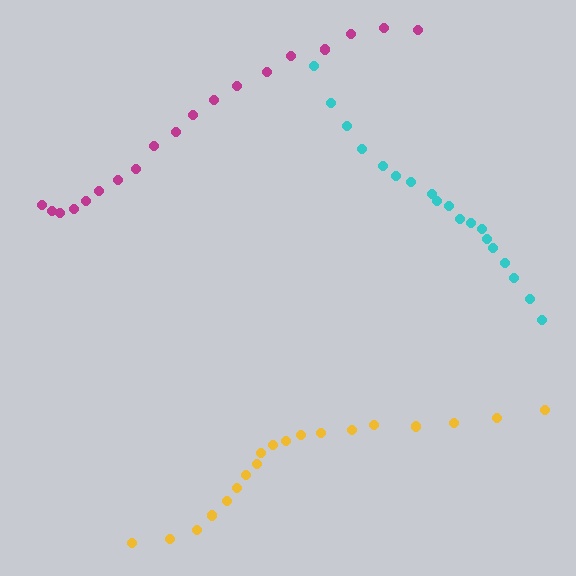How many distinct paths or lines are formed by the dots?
There are 3 distinct paths.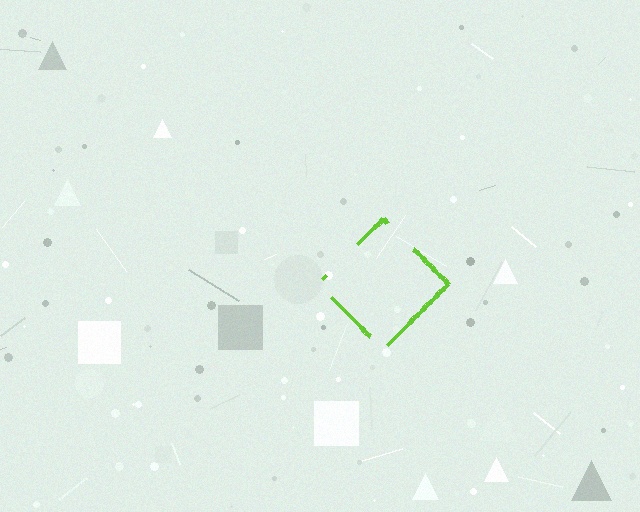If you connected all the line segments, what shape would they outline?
They would outline a diamond.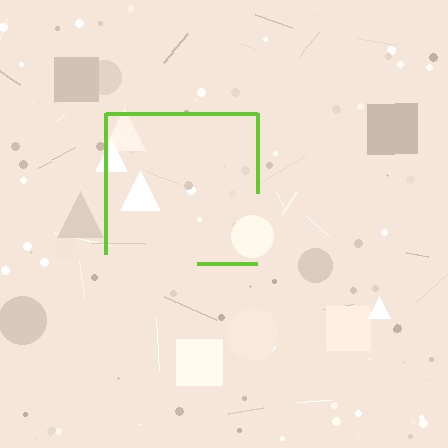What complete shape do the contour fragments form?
The contour fragments form a square.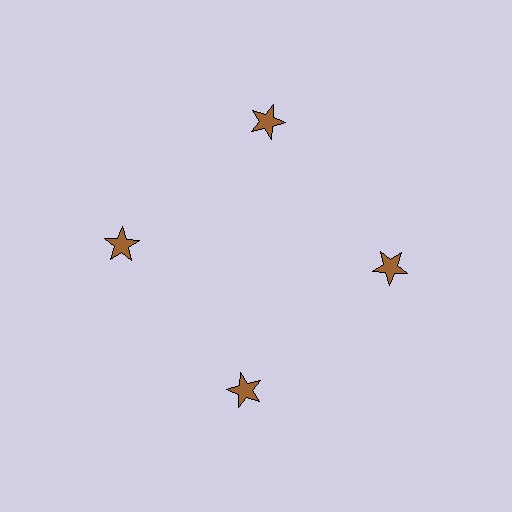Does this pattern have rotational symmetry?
Yes, this pattern has 4-fold rotational symmetry. It looks the same after rotating 90 degrees around the center.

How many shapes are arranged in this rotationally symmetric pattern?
There are 4 shapes, arranged in 4 groups of 1.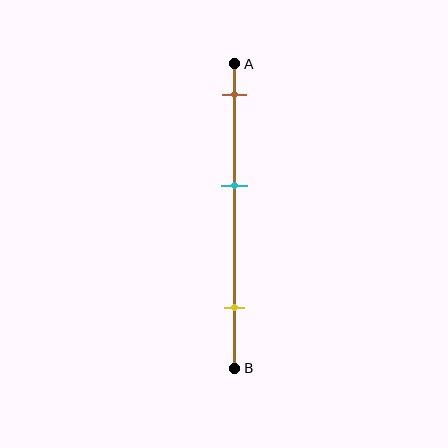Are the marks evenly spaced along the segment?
Yes, the marks are approximately evenly spaced.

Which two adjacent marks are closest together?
The brown and cyan marks are the closest adjacent pair.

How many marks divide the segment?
There are 3 marks dividing the segment.